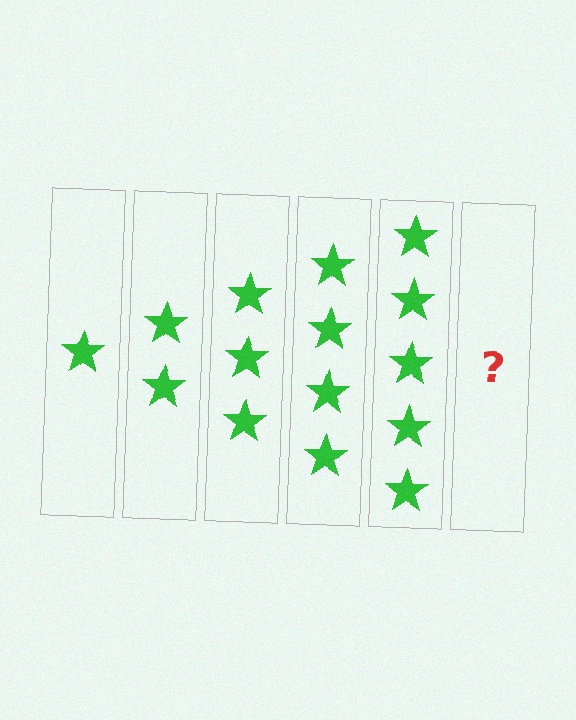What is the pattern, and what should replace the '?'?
The pattern is that each step adds one more star. The '?' should be 6 stars.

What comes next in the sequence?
The next element should be 6 stars.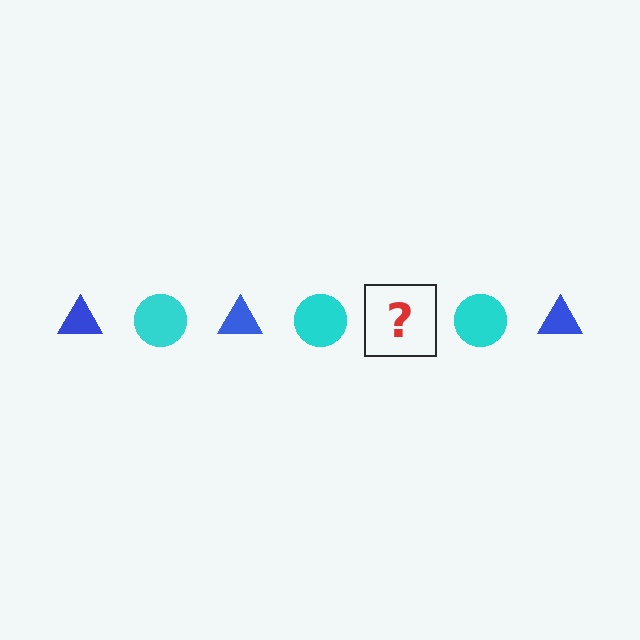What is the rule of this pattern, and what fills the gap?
The rule is that the pattern alternates between blue triangle and cyan circle. The gap should be filled with a blue triangle.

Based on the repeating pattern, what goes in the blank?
The blank should be a blue triangle.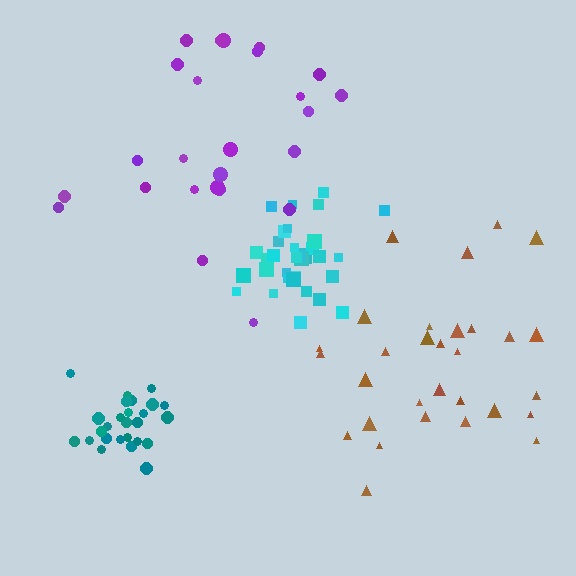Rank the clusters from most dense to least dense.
teal, cyan, brown, purple.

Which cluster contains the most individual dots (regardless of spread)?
Cyan (33).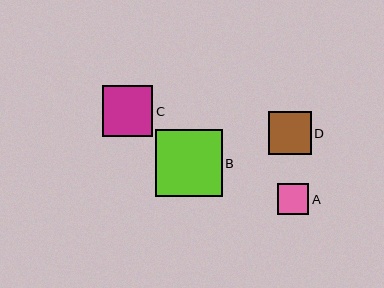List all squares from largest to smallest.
From largest to smallest: B, C, D, A.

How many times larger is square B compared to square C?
Square B is approximately 1.3 times the size of square C.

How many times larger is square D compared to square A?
Square D is approximately 1.4 times the size of square A.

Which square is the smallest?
Square A is the smallest with a size of approximately 31 pixels.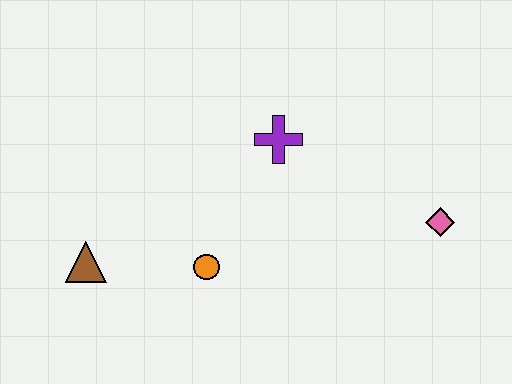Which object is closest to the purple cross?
The orange circle is closest to the purple cross.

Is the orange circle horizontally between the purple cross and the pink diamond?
No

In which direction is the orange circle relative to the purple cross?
The orange circle is below the purple cross.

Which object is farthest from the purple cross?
The brown triangle is farthest from the purple cross.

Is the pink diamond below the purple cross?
Yes